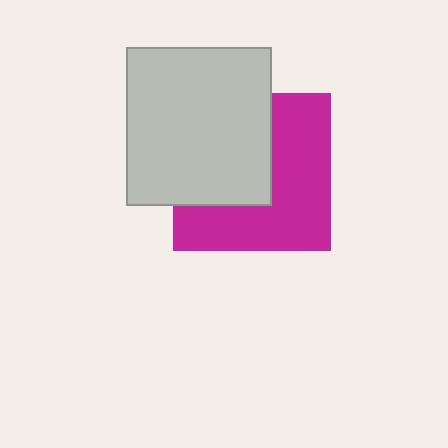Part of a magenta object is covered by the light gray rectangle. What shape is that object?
It is a square.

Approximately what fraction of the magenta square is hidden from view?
Roughly 44% of the magenta square is hidden behind the light gray rectangle.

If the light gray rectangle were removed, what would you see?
You would see the complete magenta square.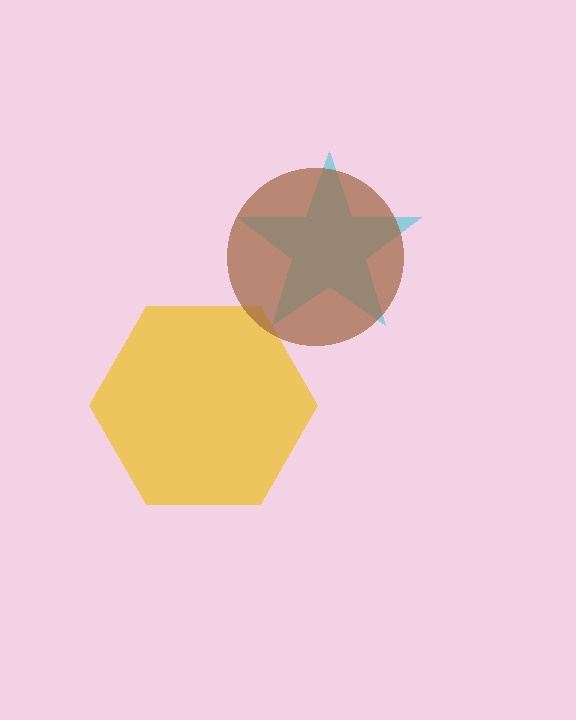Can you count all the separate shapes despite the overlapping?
Yes, there are 3 separate shapes.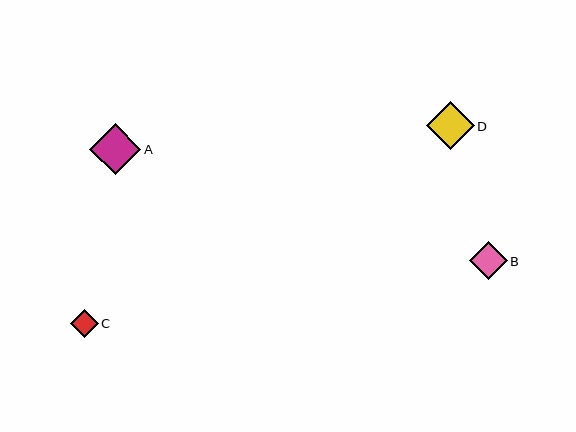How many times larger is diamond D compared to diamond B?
Diamond D is approximately 1.3 times the size of diamond B.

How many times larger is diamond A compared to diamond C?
Diamond A is approximately 1.8 times the size of diamond C.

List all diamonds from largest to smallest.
From largest to smallest: A, D, B, C.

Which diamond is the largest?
Diamond A is the largest with a size of approximately 51 pixels.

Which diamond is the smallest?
Diamond C is the smallest with a size of approximately 28 pixels.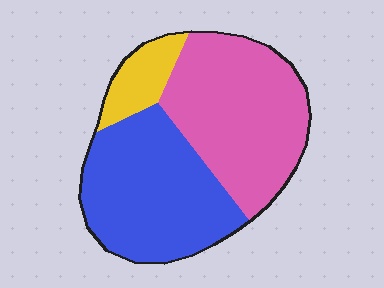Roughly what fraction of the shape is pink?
Pink covers about 45% of the shape.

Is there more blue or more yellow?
Blue.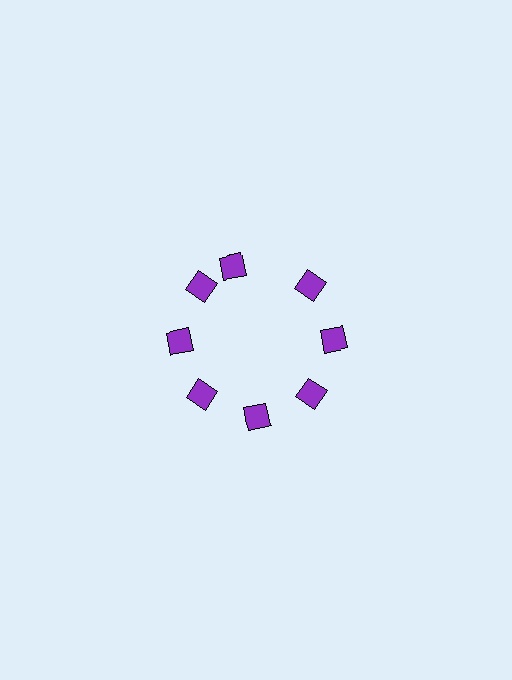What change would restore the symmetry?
The symmetry would be restored by rotating it back into even spacing with its neighbors so that all 8 diamonds sit at equal angles and equal distance from the center.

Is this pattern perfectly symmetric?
No. The 8 purple diamonds are arranged in a ring, but one element near the 12 o'clock position is rotated out of alignment along the ring, breaking the 8-fold rotational symmetry.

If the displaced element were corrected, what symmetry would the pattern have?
It would have 8-fold rotational symmetry — the pattern would map onto itself every 45 degrees.